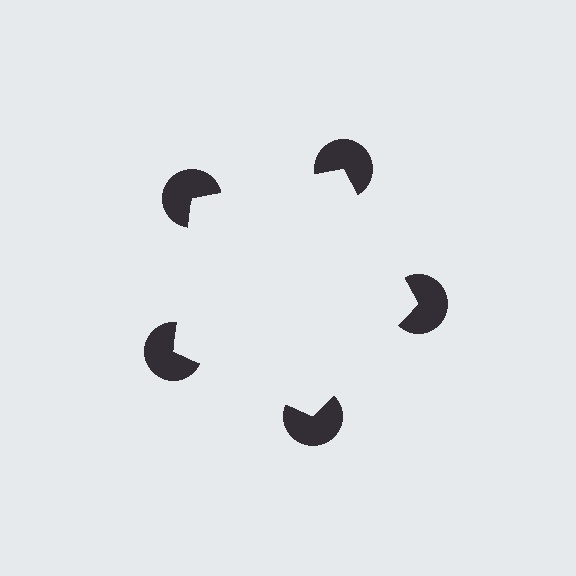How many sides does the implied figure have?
5 sides.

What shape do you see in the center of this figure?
An illusory pentagon — its edges are inferred from the aligned wedge cuts in the pac-man discs, not physically drawn.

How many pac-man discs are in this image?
There are 5 — one at each vertex of the illusory pentagon.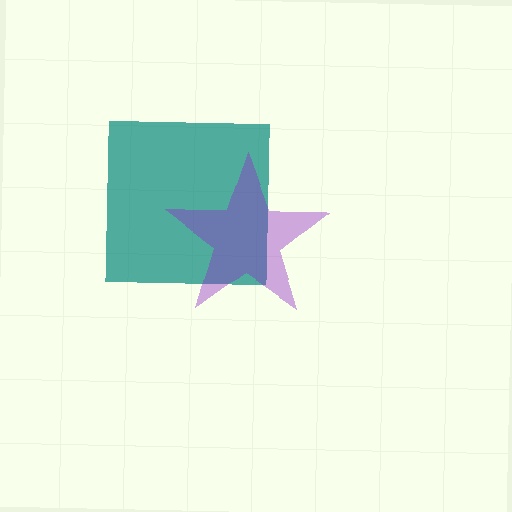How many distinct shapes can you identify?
There are 2 distinct shapes: a teal square, a purple star.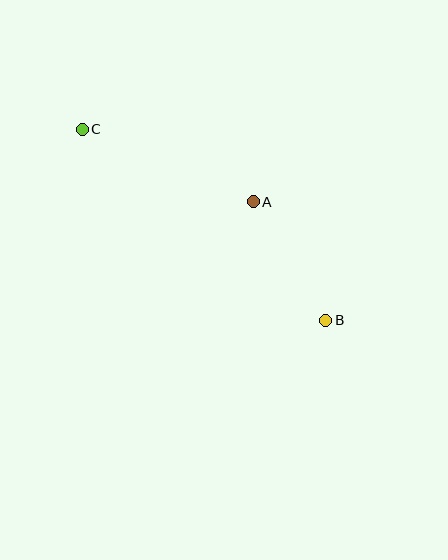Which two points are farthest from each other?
Points B and C are farthest from each other.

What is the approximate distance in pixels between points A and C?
The distance between A and C is approximately 186 pixels.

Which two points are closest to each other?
Points A and B are closest to each other.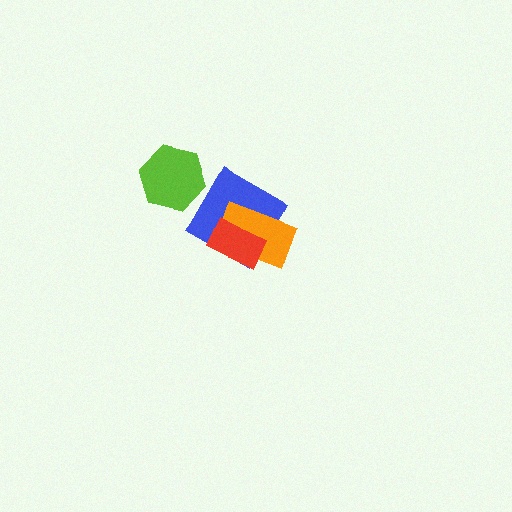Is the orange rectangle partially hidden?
Yes, it is partially covered by another shape.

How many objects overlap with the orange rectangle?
2 objects overlap with the orange rectangle.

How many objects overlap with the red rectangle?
2 objects overlap with the red rectangle.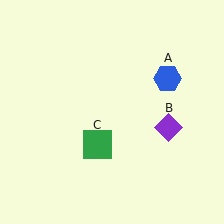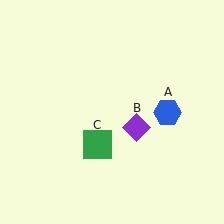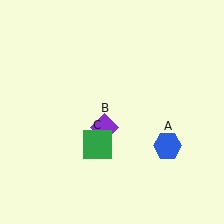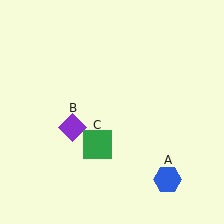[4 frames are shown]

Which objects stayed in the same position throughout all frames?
Green square (object C) remained stationary.